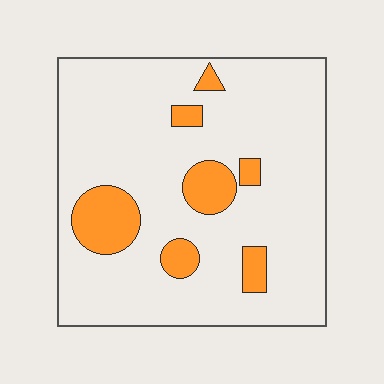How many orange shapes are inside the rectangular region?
7.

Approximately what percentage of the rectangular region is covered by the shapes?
Approximately 15%.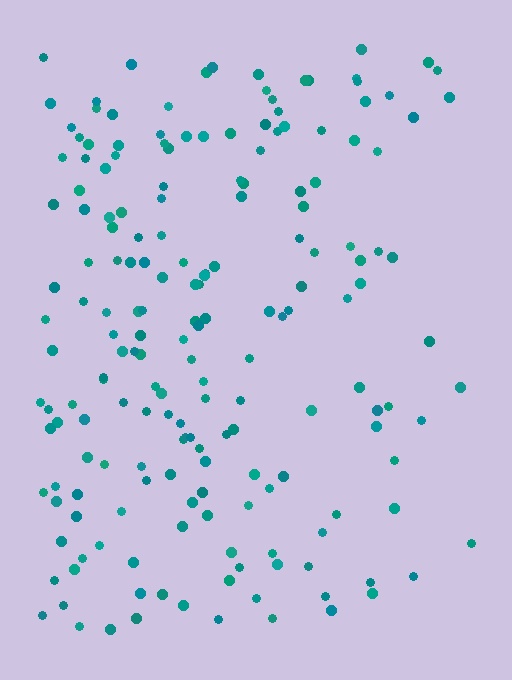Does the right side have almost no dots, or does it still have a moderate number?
Still a moderate number, just noticeably fewer than the left.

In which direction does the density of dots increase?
From right to left, with the left side densest.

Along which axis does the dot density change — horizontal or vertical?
Horizontal.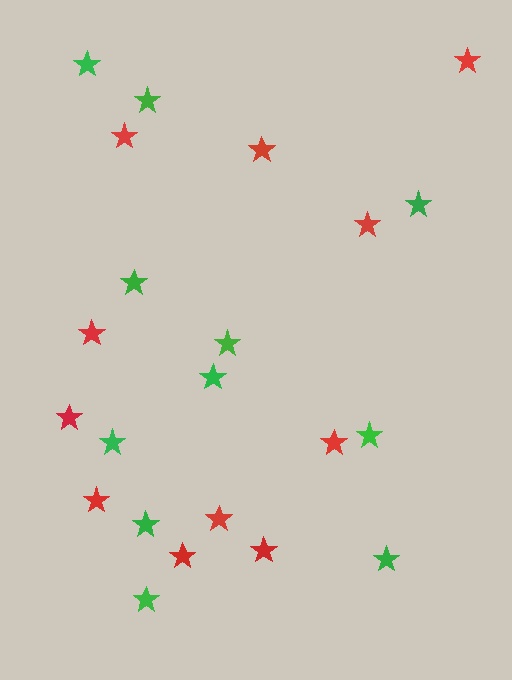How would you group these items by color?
There are 2 groups: one group of red stars (11) and one group of green stars (11).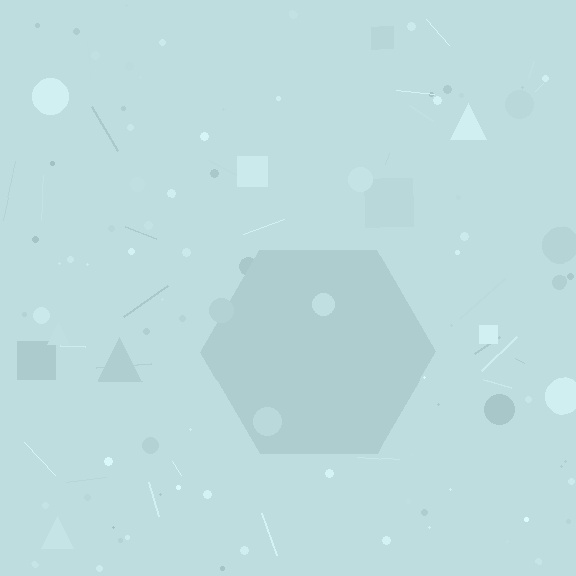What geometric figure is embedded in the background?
A hexagon is embedded in the background.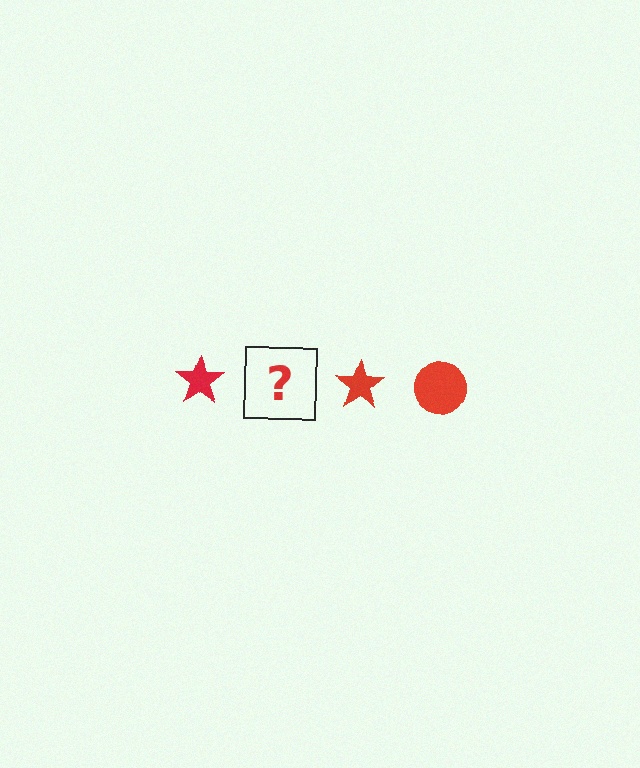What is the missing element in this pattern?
The missing element is a red circle.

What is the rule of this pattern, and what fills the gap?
The rule is that the pattern cycles through star, circle shapes in red. The gap should be filled with a red circle.